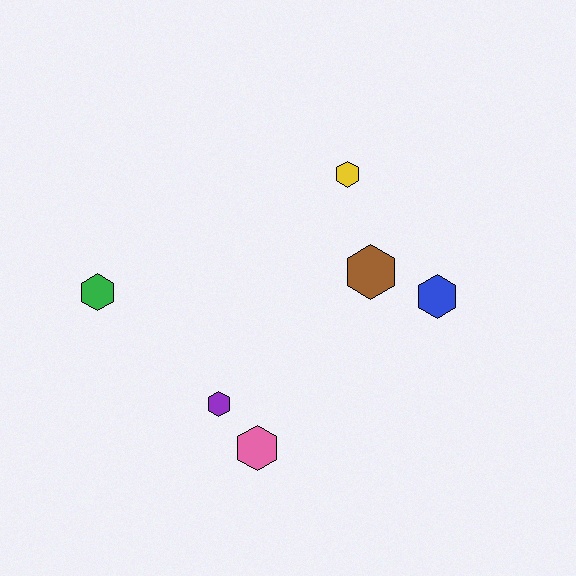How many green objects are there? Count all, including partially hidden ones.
There is 1 green object.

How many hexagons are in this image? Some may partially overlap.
There are 6 hexagons.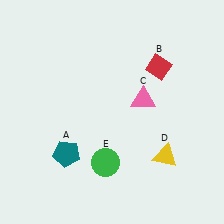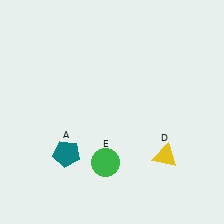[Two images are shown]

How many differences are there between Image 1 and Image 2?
There are 2 differences between the two images.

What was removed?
The pink triangle (C), the red diamond (B) were removed in Image 2.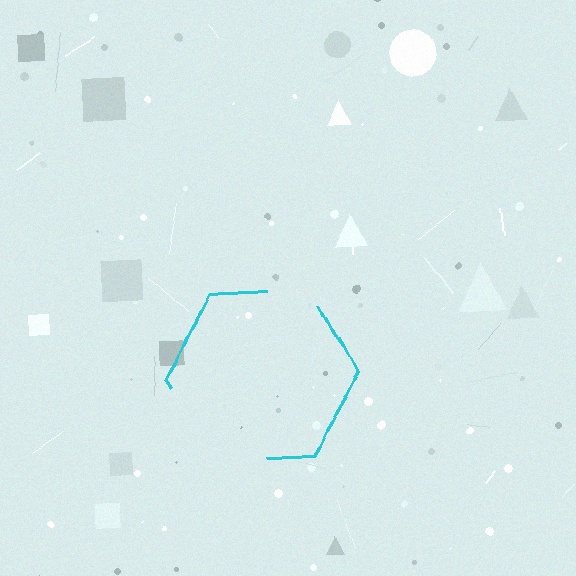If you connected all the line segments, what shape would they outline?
They would outline a hexagon.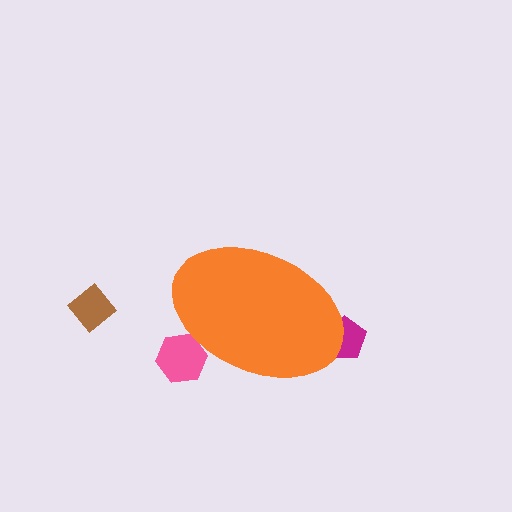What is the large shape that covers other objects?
An orange ellipse.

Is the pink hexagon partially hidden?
Yes, the pink hexagon is partially hidden behind the orange ellipse.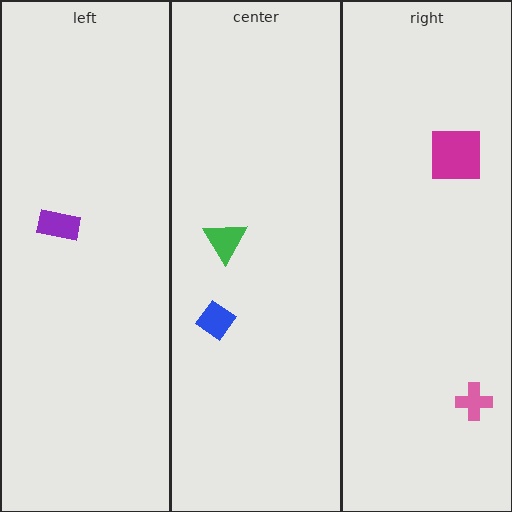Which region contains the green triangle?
The center region.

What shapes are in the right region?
The magenta square, the pink cross.